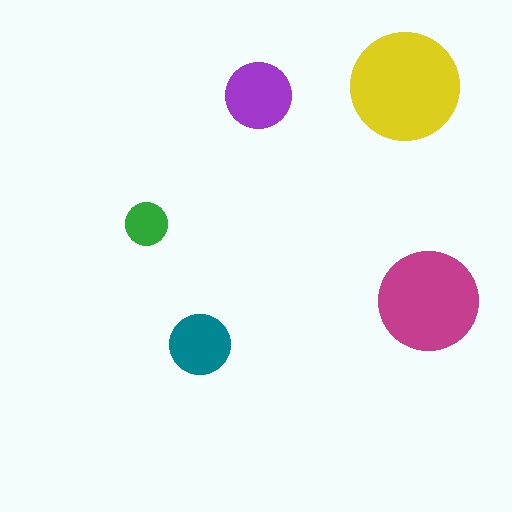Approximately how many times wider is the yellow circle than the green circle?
About 2.5 times wider.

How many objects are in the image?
There are 5 objects in the image.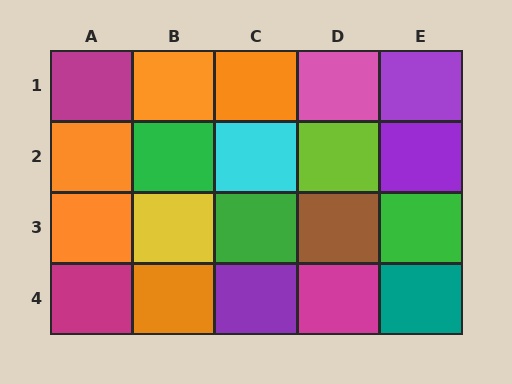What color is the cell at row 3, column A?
Orange.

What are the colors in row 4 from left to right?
Magenta, orange, purple, magenta, teal.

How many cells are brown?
1 cell is brown.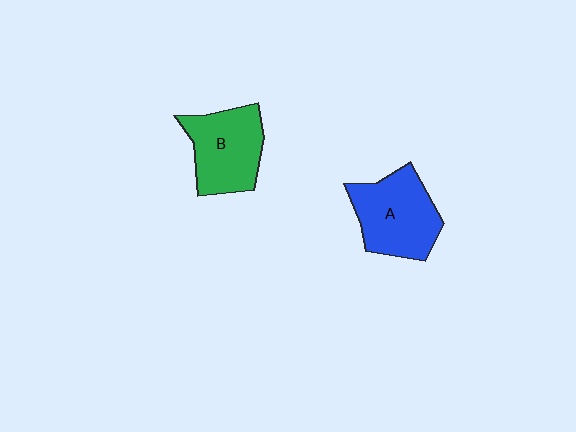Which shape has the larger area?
Shape A (blue).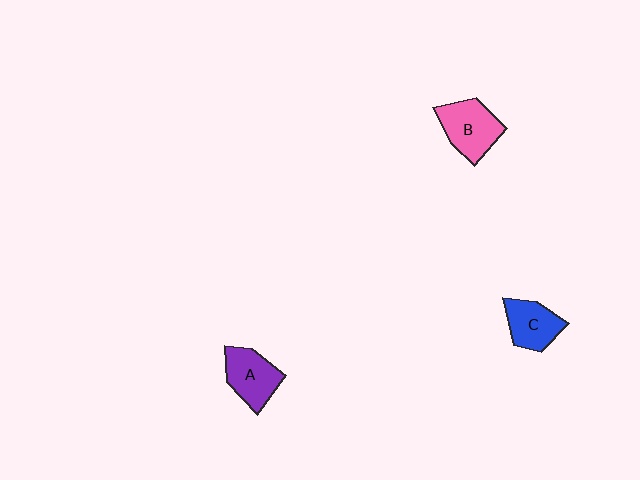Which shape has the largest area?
Shape B (pink).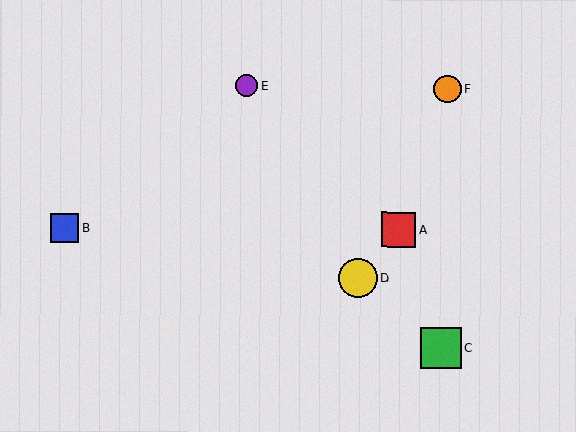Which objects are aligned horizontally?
Objects A, B are aligned horizontally.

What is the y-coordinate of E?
Object E is at y≈85.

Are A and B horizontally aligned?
Yes, both are at y≈230.